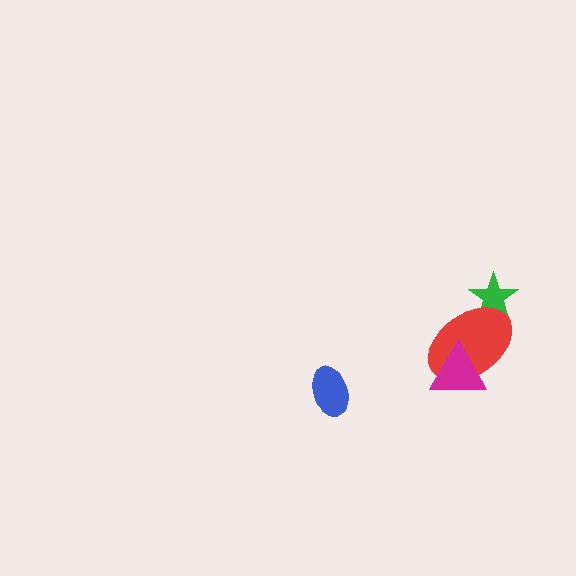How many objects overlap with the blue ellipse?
0 objects overlap with the blue ellipse.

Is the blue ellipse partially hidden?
No, no other shape covers it.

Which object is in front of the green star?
The red ellipse is in front of the green star.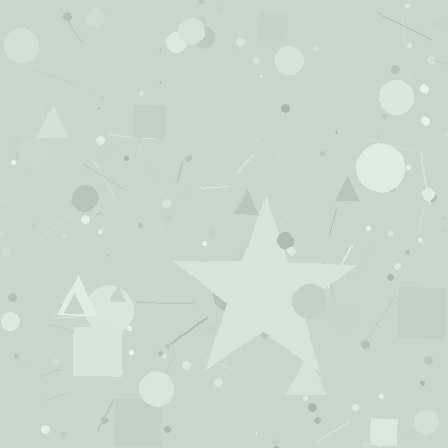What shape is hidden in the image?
A star is hidden in the image.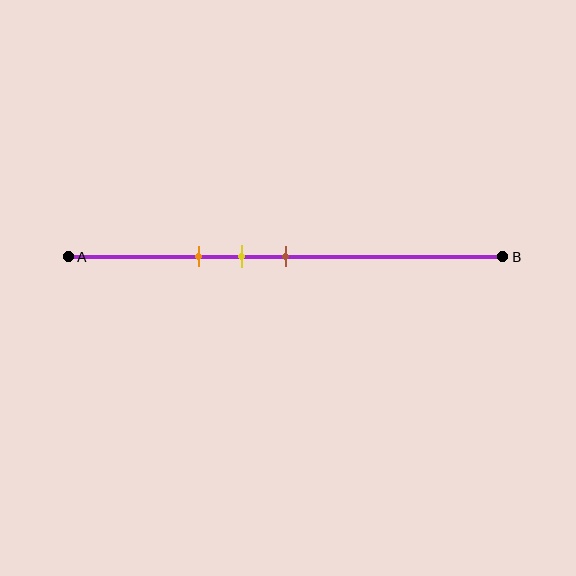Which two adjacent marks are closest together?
The yellow and brown marks are the closest adjacent pair.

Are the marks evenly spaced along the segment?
Yes, the marks are approximately evenly spaced.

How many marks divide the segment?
There are 3 marks dividing the segment.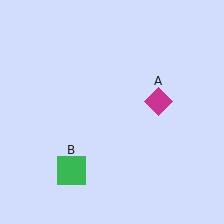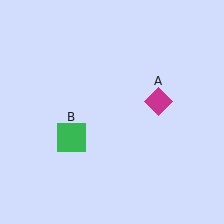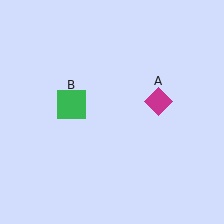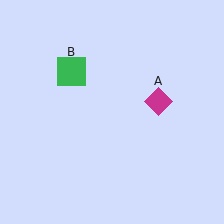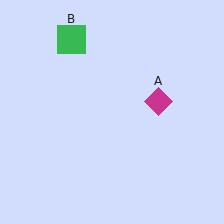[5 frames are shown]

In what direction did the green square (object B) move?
The green square (object B) moved up.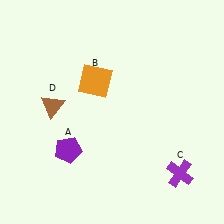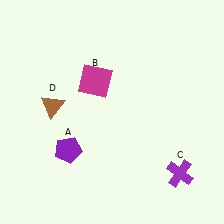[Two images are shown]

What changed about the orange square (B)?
In Image 1, B is orange. In Image 2, it changed to magenta.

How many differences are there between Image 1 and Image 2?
There is 1 difference between the two images.